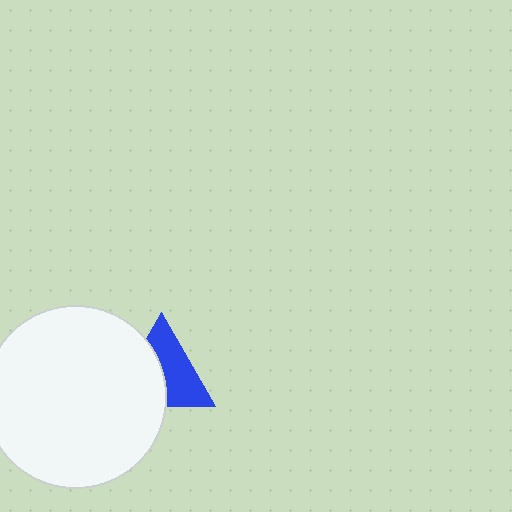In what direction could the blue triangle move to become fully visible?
The blue triangle could move right. That would shift it out from behind the white circle entirely.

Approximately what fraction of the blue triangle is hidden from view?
Roughly 46% of the blue triangle is hidden behind the white circle.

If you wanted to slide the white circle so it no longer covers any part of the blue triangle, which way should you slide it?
Slide it left — that is the most direct way to separate the two shapes.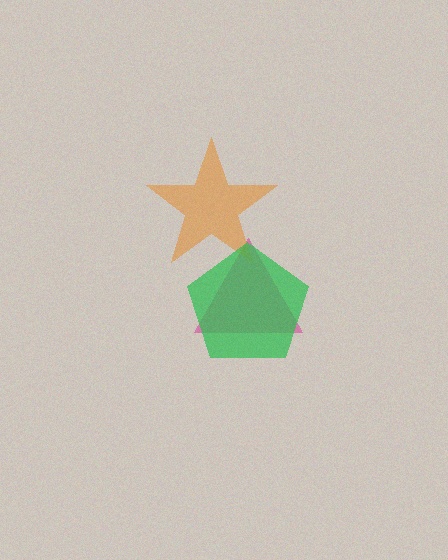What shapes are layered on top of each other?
The layered shapes are: a magenta triangle, an orange star, a green pentagon.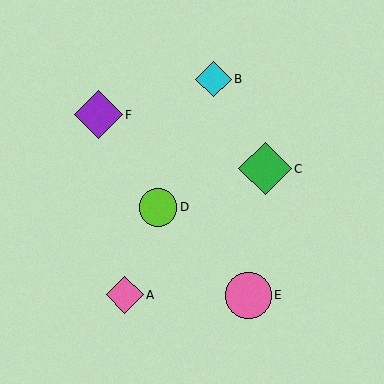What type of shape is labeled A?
Shape A is a pink diamond.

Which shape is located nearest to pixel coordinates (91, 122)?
The purple diamond (labeled F) at (98, 115) is nearest to that location.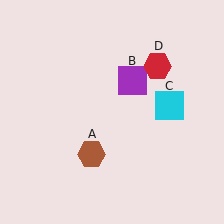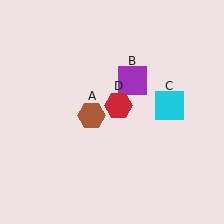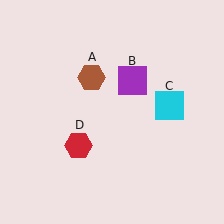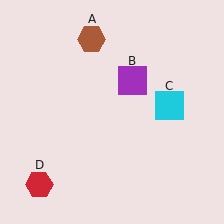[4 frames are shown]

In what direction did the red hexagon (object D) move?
The red hexagon (object D) moved down and to the left.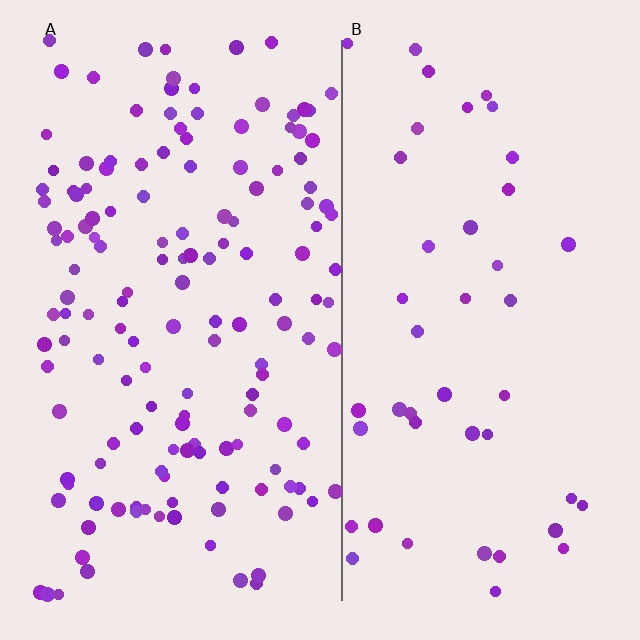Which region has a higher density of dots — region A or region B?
A (the left).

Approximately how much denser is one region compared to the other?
Approximately 3.3× — region A over region B.